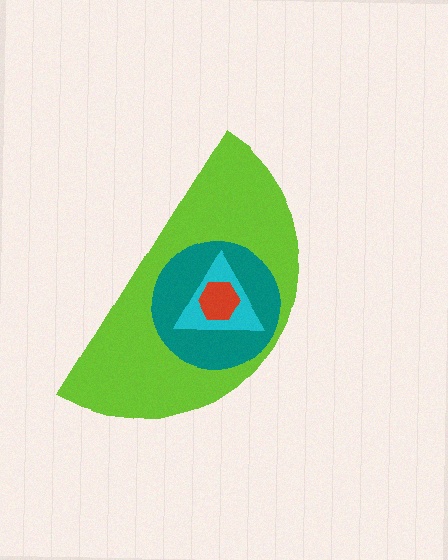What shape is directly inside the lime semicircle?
The teal circle.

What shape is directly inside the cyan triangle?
The red hexagon.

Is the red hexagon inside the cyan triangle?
Yes.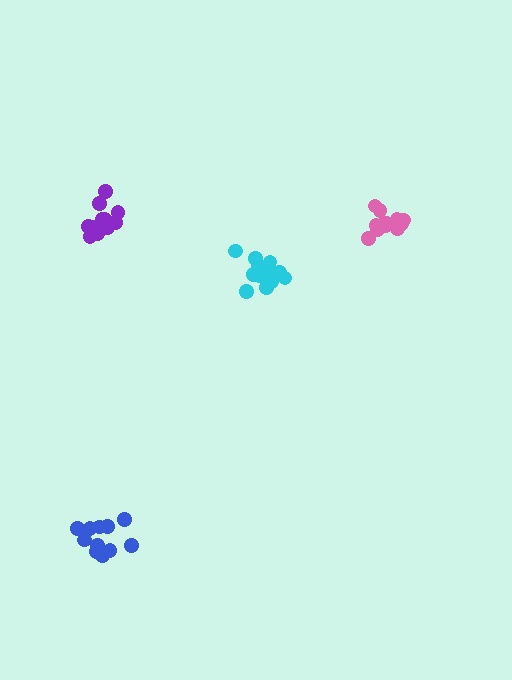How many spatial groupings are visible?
There are 4 spatial groupings.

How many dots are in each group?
Group 1: 11 dots, Group 2: 16 dots, Group 3: 12 dots, Group 4: 11 dots (50 total).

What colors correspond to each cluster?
The clusters are colored: purple, cyan, pink, blue.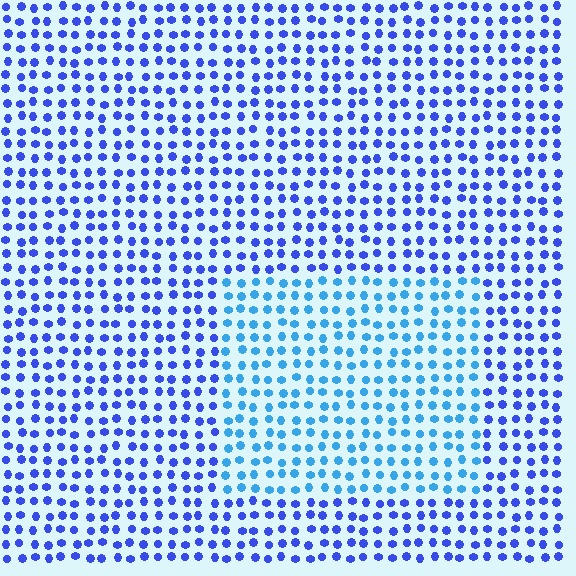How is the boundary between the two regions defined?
The boundary is defined purely by a slight shift in hue (about 32 degrees). Spacing, size, and orientation are identical on both sides.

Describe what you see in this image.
The image is filled with small blue elements in a uniform arrangement. A rectangle-shaped region is visible where the elements are tinted to a slightly different hue, forming a subtle color boundary.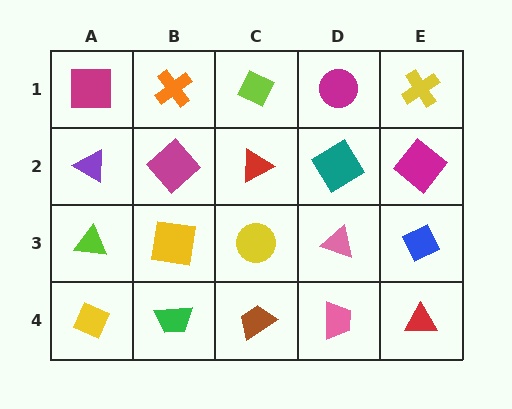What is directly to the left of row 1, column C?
An orange cross.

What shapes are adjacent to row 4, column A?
A lime triangle (row 3, column A), a green trapezoid (row 4, column B).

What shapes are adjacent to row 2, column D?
A magenta circle (row 1, column D), a pink triangle (row 3, column D), a red triangle (row 2, column C), a magenta diamond (row 2, column E).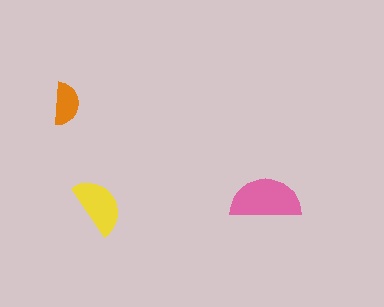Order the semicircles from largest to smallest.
the pink one, the yellow one, the orange one.